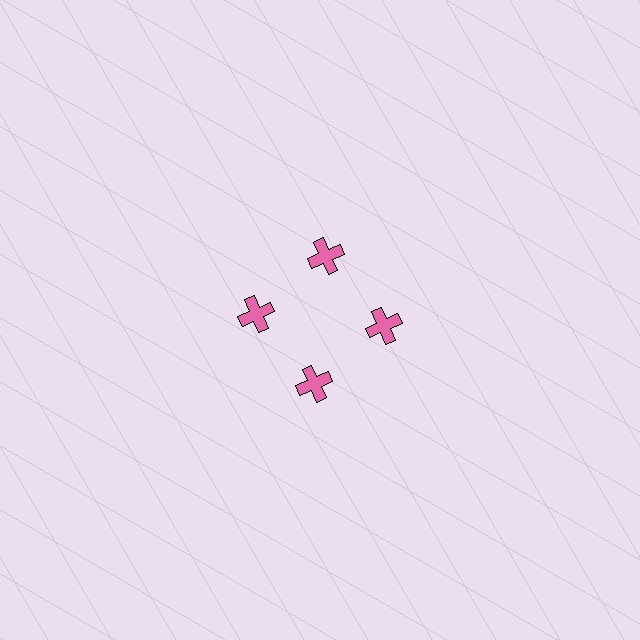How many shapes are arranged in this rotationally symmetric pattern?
There are 4 shapes, arranged in 4 groups of 1.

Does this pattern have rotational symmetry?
Yes, this pattern has 4-fold rotational symmetry. It looks the same after rotating 90 degrees around the center.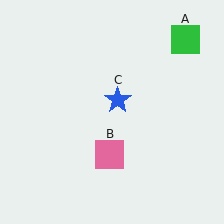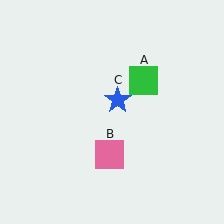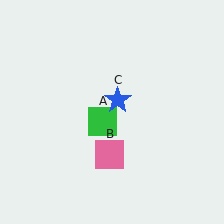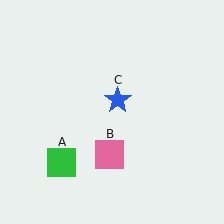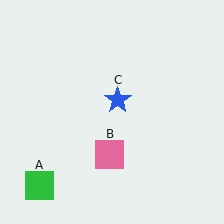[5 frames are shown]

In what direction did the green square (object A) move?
The green square (object A) moved down and to the left.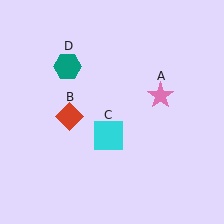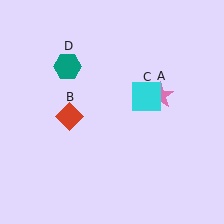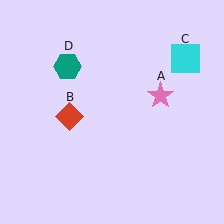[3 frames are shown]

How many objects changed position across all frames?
1 object changed position: cyan square (object C).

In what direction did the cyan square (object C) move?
The cyan square (object C) moved up and to the right.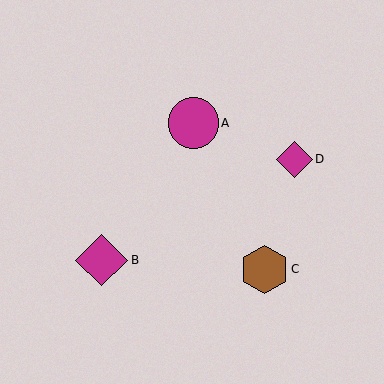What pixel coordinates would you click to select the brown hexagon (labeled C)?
Click at (264, 269) to select the brown hexagon C.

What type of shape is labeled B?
Shape B is a magenta diamond.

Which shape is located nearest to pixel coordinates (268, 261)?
The brown hexagon (labeled C) at (264, 269) is nearest to that location.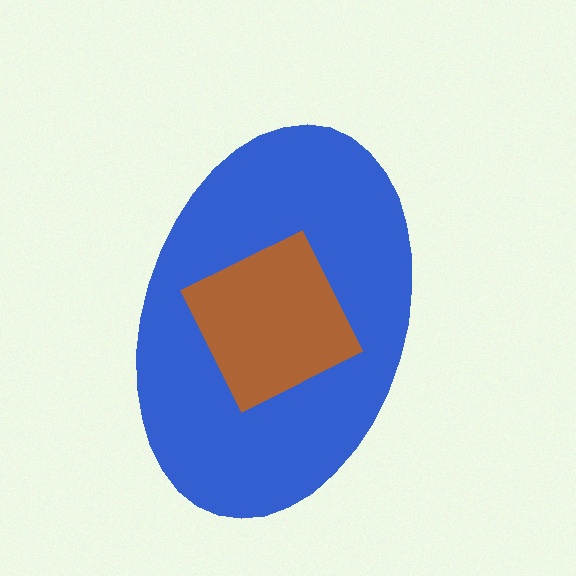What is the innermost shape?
The brown square.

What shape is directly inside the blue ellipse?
The brown square.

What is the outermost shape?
The blue ellipse.